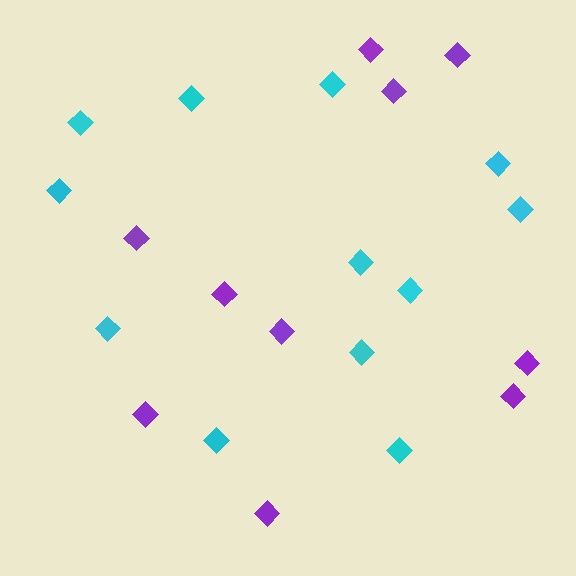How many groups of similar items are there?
There are 2 groups: one group of purple diamonds (10) and one group of cyan diamonds (12).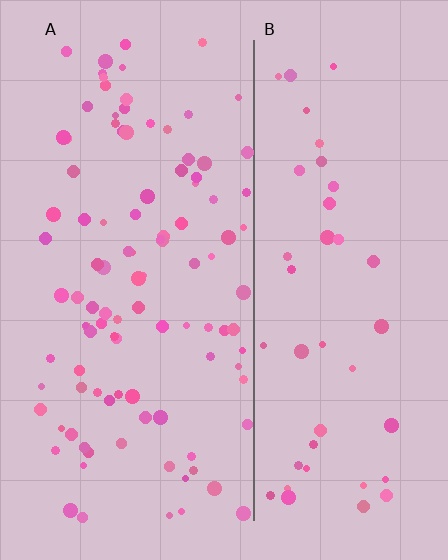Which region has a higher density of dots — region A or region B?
A (the left).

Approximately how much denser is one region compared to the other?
Approximately 2.3× — region A over region B.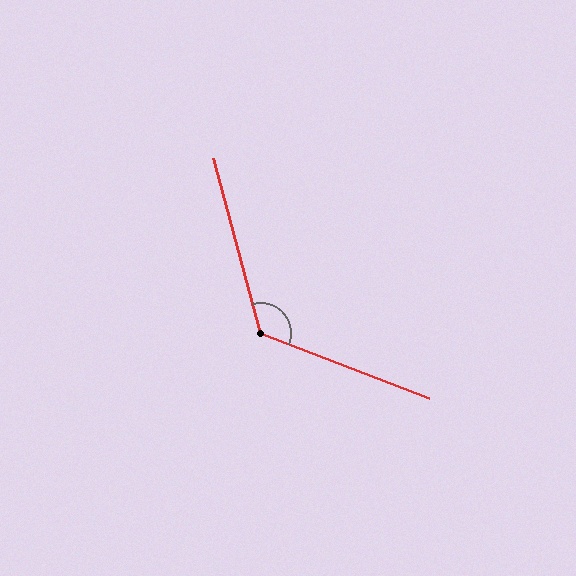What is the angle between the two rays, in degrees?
Approximately 126 degrees.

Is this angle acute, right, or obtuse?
It is obtuse.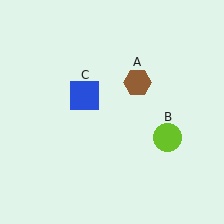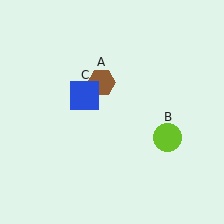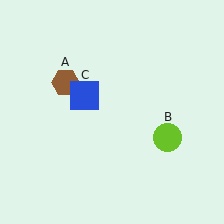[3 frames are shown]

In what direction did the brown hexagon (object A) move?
The brown hexagon (object A) moved left.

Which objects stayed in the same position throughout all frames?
Lime circle (object B) and blue square (object C) remained stationary.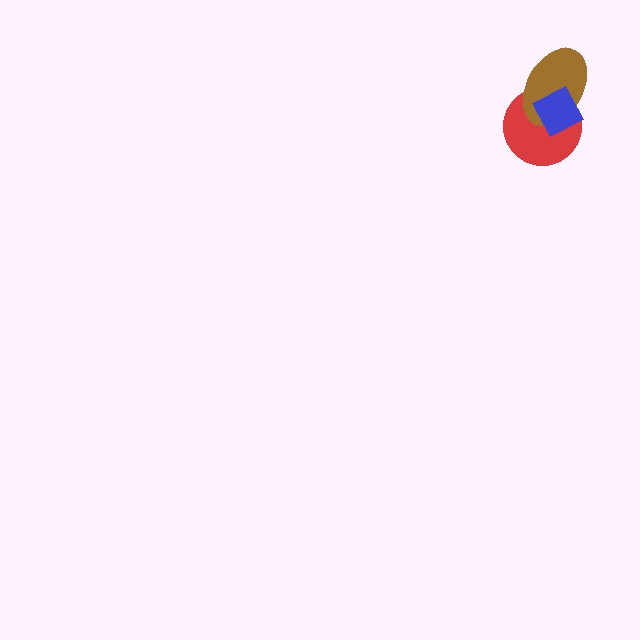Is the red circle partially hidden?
Yes, it is partially covered by another shape.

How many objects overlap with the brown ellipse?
2 objects overlap with the brown ellipse.